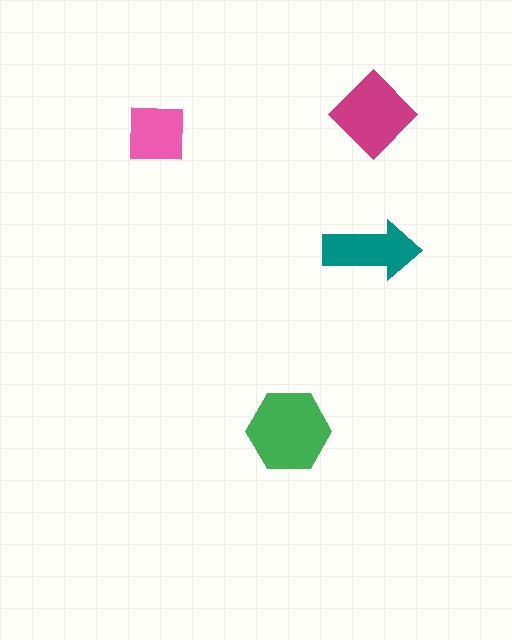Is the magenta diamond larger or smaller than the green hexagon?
Smaller.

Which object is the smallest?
The pink square.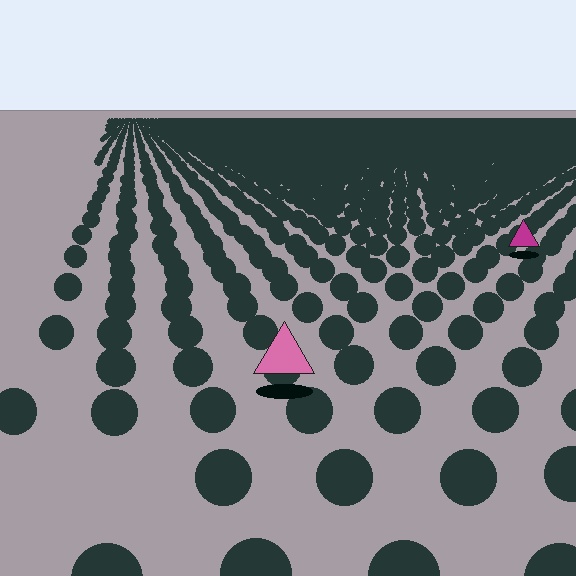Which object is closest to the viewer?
The pink triangle is closest. The texture marks near it are larger and more spread out.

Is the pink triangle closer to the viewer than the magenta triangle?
Yes. The pink triangle is closer — you can tell from the texture gradient: the ground texture is coarser near it.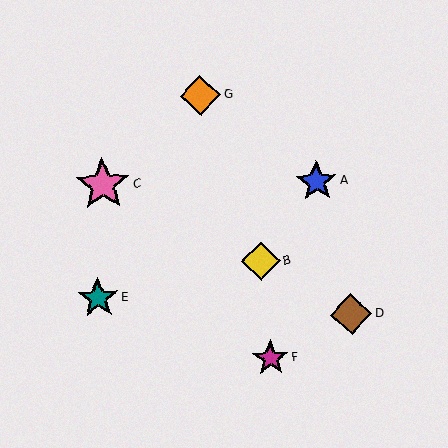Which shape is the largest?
The pink star (labeled C) is the largest.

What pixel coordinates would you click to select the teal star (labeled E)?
Click at (98, 298) to select the teal star E.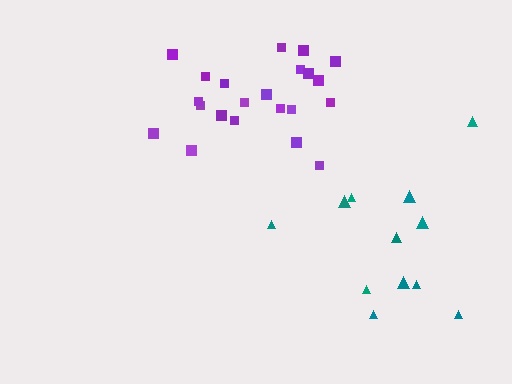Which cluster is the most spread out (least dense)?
Teal.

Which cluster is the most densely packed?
Purple.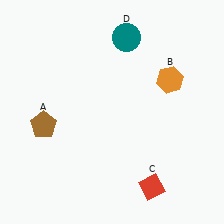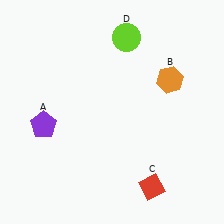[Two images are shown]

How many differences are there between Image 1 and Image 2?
There are 2 differences between the two images.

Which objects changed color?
A changed from brown to purple. D changed from teal to lime.